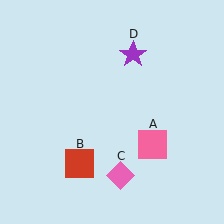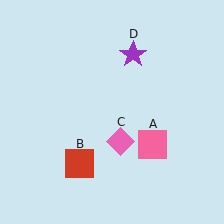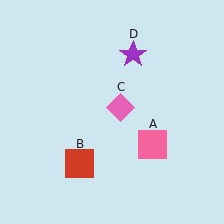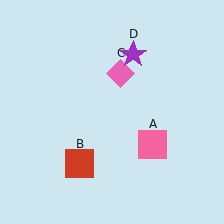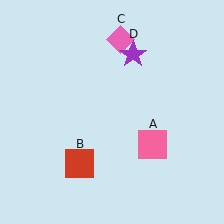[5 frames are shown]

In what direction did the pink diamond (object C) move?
The pink diamond (object C) moved up.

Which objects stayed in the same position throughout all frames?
Pink square (object A) and red square (object B) and purple star (object D) remained stationary.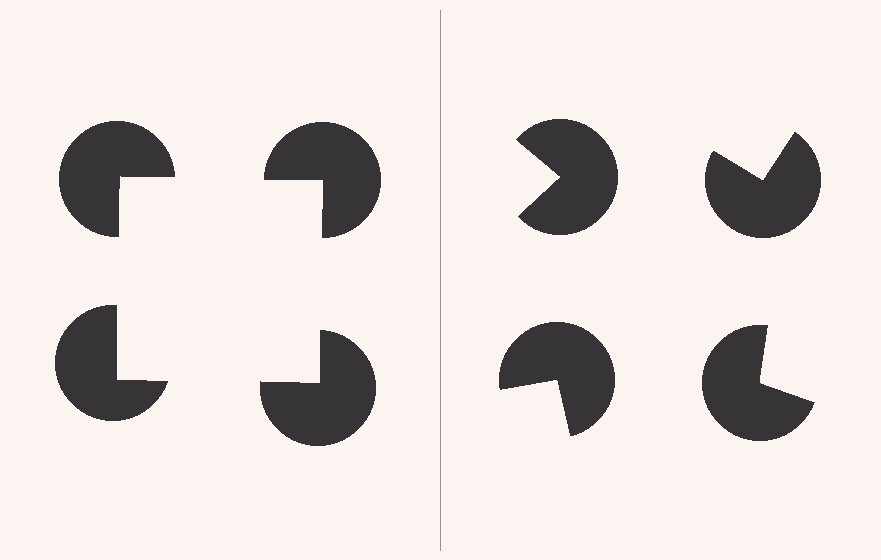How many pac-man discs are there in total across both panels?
8 — 4 on each side.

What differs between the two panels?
The pac-man discs are positioned identically on both sides; only the wedge orientations differ. On the left they align to a square; on the right they are misaligned.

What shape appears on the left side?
An illusory square.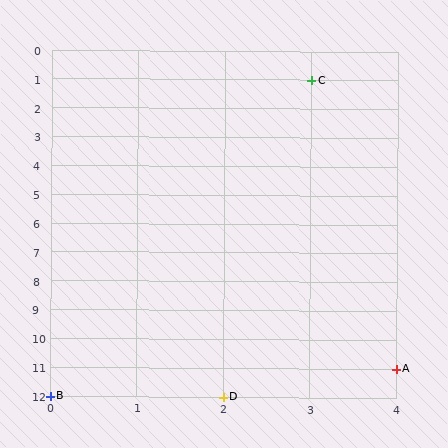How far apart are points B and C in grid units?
Points B and C are 3 columns and 11 rows apart (about 11.4 grid units diagonally).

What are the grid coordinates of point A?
Point A is at grid coordinates (4, 11).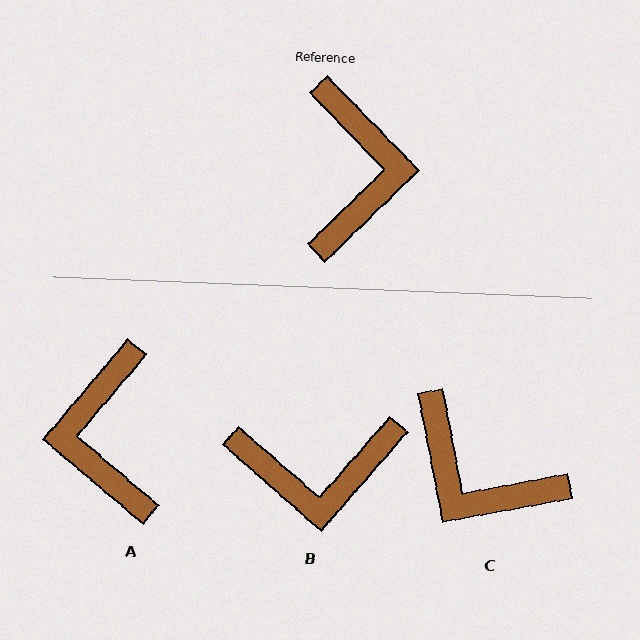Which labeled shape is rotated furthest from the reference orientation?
A, about 174 degrees away.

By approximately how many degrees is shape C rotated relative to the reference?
Approximately 123 degrees clockwise.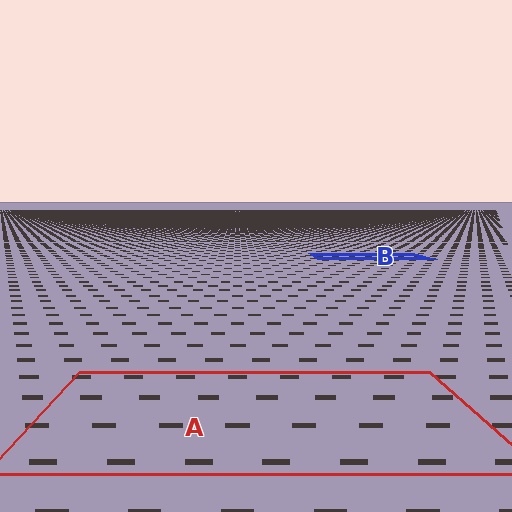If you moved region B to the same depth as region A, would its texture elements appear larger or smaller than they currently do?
They would appear larger. At a closer depth, the same texture elements are projected at a bigger on-screen size.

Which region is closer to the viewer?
Region A is closer. The texture elements there are larger and more spread out.